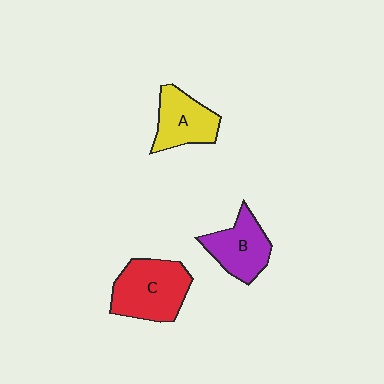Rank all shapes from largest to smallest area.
From largest to smallest: C (red), B (purple), A (yellow).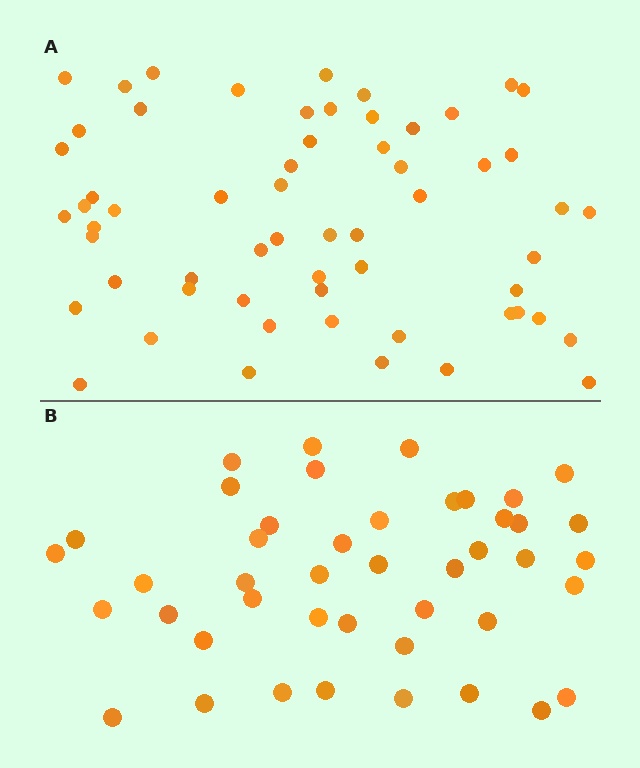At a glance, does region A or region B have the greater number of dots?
Region A (the top region) has more dots.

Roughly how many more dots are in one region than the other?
Region A has approximately 15 more dots than region B.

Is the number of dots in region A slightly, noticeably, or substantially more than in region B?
Region A has noticeably more, but not dramatically so. The ratio is roughly 1.4 to 1.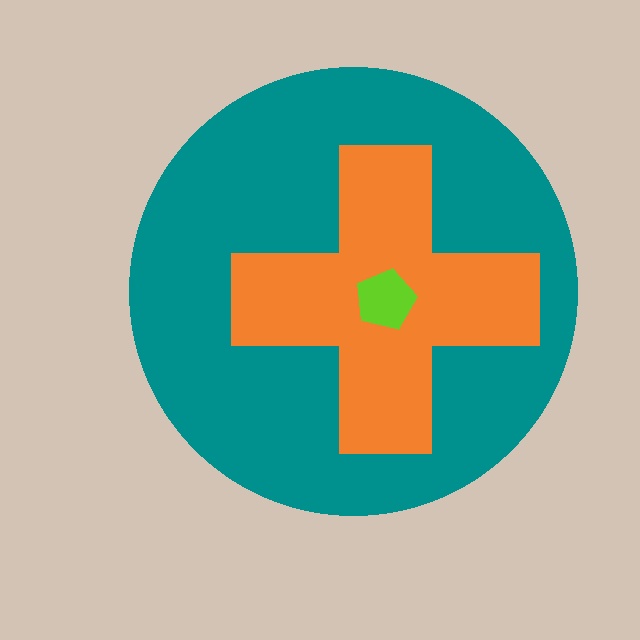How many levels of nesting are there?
3.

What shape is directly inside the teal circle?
The orange cross.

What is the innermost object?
The lime pentagon.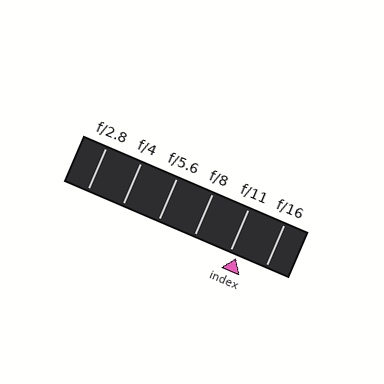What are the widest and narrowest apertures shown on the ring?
The widest aperture shown is f/2.8 and the narrowest is f/16.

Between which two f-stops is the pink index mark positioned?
The index mark is between f/11 and f/16.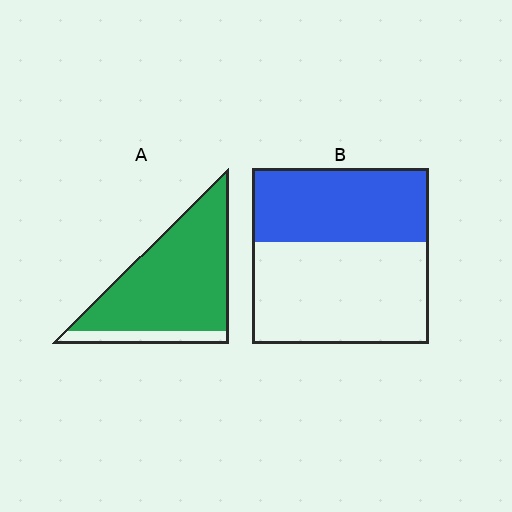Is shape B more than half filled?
No.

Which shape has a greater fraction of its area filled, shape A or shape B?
Shape A.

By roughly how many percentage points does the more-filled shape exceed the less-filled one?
By roughly 45 percentage points (A over B).